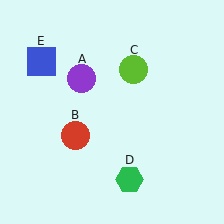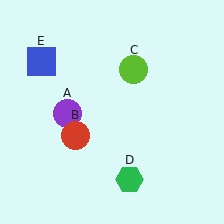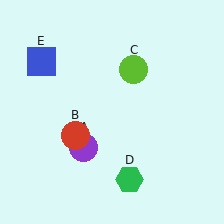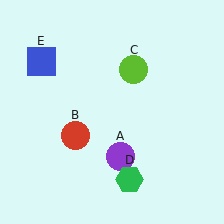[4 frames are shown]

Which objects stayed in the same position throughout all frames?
Red circle (object B) and lime circle (object C) and green hexagon (object D) and blue square (object E) remained stationary.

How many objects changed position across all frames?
1 object changed position: purple circle (object A).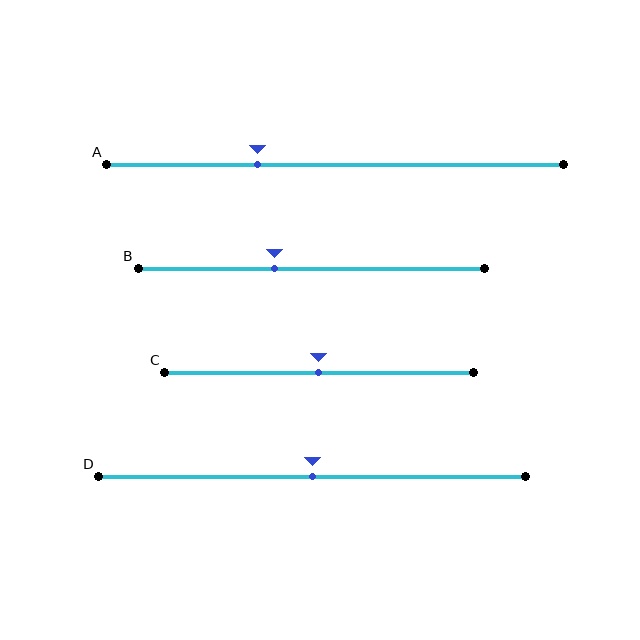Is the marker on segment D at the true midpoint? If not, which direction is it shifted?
Yes, the marker on segment D is at the true midpoint.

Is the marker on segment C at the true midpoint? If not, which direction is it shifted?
Yes, the marker on segment C is at the true midpoint.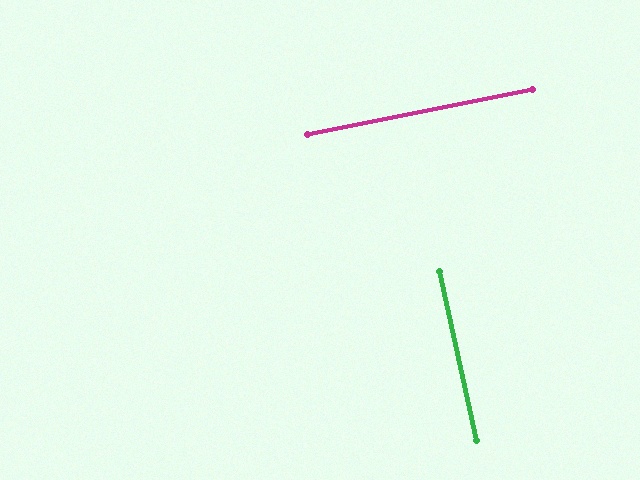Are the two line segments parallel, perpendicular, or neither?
Perpendicular — they meet at approximately 89°.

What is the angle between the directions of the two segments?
Approximately 89 degrees.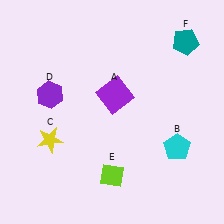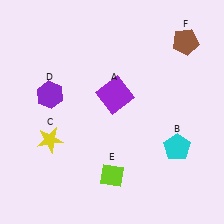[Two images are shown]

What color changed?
The pentagon (F) changed from teal in Image 1 to brown in Image 2.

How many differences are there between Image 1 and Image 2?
There is 1 difference between the two images.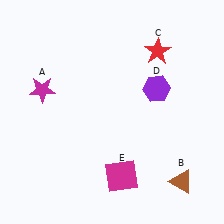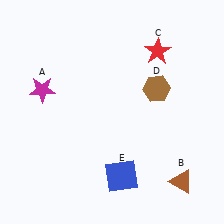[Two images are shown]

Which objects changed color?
D changed from purple to brown. E changed from magenta to blue.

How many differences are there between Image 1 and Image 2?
There are 2 differences between the two images.